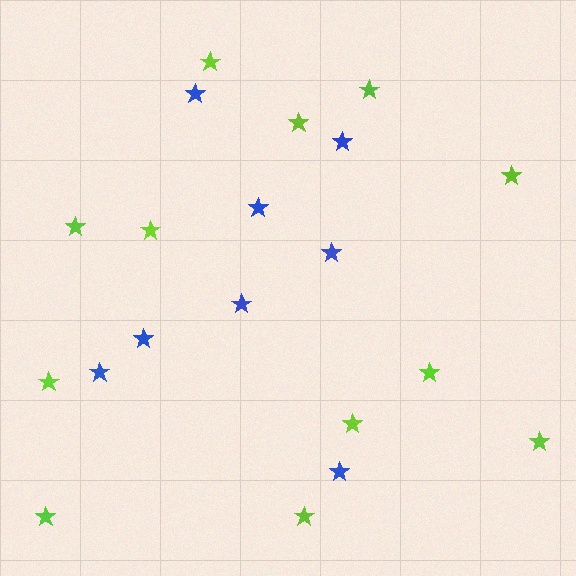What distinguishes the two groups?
There are 2 groups: one group of lime stars (12) and one group of blue stars (8).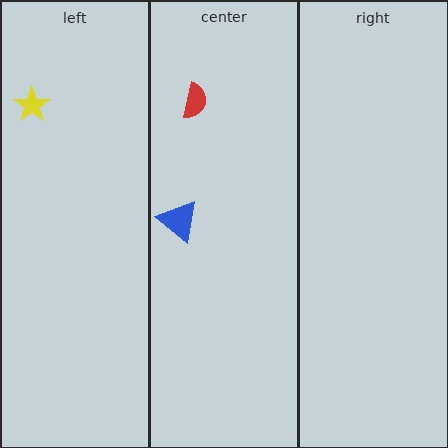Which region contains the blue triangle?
The center region.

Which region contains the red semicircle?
The center region.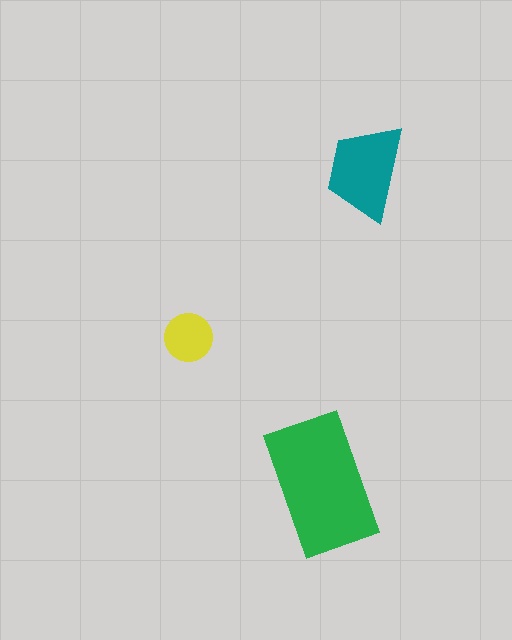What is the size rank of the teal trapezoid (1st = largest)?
2nd.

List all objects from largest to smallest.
The green rectangle, the teal trapezoid, the yellow circle.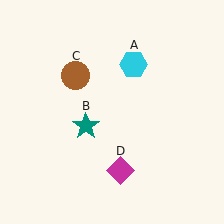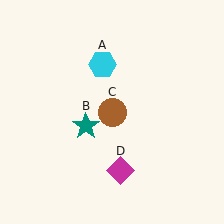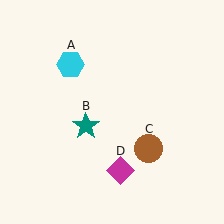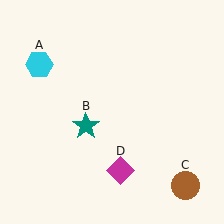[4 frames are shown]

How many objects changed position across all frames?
2 objects changed position: cyan hexagon (object A), brown circle (object C).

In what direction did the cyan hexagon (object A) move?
The cyan hexagon (object A) moved left.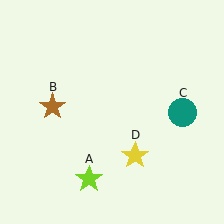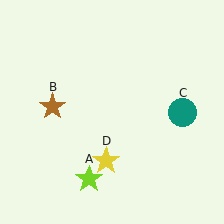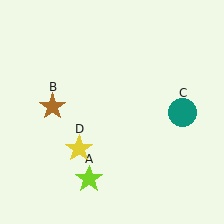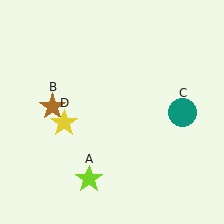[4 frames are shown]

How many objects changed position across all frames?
1 object changed position: yellow star (object D).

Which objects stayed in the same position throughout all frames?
Lime star (object A) and brown star (object B) and teal circle (object C) remained stationary.